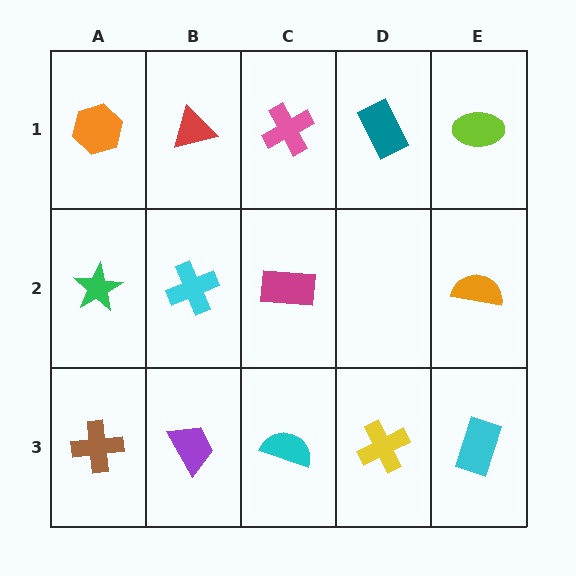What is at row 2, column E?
An orange semicircle.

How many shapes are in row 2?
4 shapes.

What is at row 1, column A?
An orange hexagon.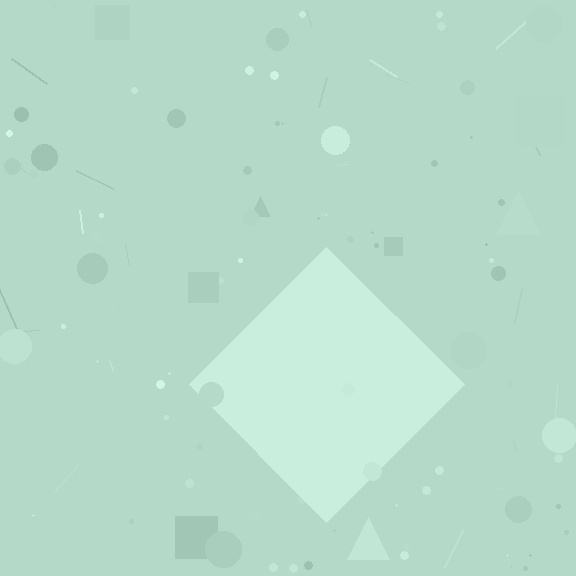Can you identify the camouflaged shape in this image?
The camouflaged shape is a diamond.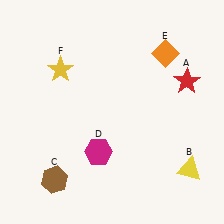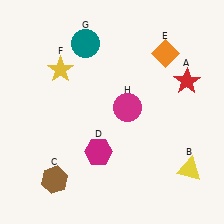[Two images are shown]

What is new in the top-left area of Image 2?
A teal circle (G) was added in the top-left area of Image 2.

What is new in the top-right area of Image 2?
A magenta circle (H) was added in the top-right area of Image 2.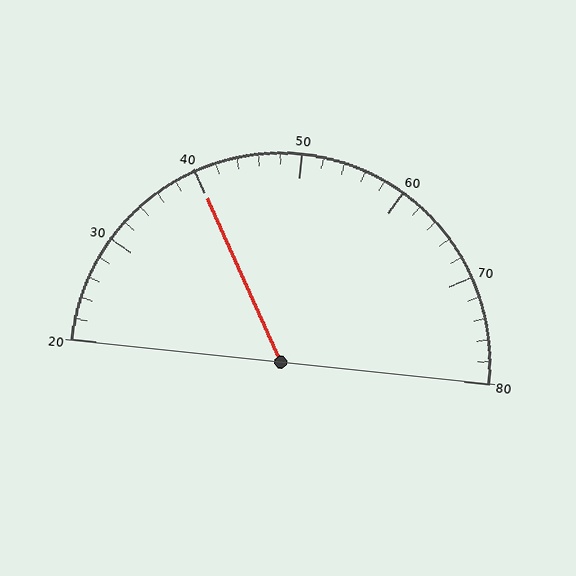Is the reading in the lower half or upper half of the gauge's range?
The reading is in the lower half of the range (20 to 80).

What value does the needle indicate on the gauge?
The needle indicates approximately 40.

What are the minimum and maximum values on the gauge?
The gauge ranges from 20 to 80.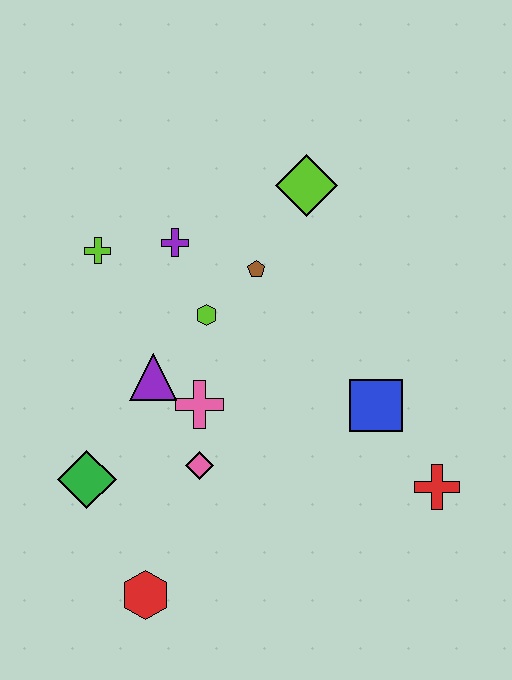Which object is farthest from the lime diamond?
The red hexagon is farthest from the lime diamond.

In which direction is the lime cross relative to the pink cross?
The lime cross is above the pink cross.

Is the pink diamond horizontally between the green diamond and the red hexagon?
No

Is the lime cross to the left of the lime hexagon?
Yes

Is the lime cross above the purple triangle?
Yes